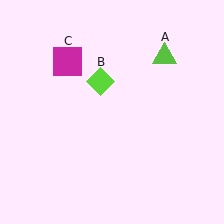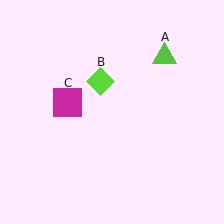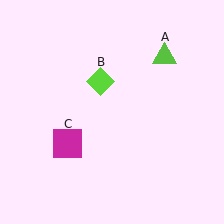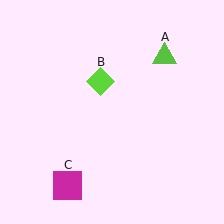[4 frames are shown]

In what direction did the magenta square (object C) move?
The magenta square (object C) moved down.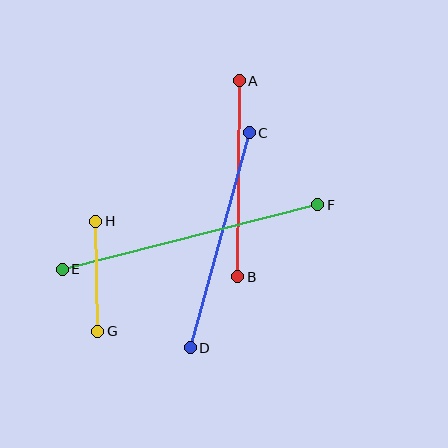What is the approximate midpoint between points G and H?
The midpoint is at approximately (97, 276) pixels.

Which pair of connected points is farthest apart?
Points E and F are farthest apart.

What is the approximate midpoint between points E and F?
The midpoint is at approximately (190, 237) pixels.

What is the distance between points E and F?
The distance is approximately 263 pixels.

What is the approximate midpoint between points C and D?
The midpoint is at approximately (220, 240) pixels.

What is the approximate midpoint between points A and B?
The midpoint is at approximately (238, 179) pixels.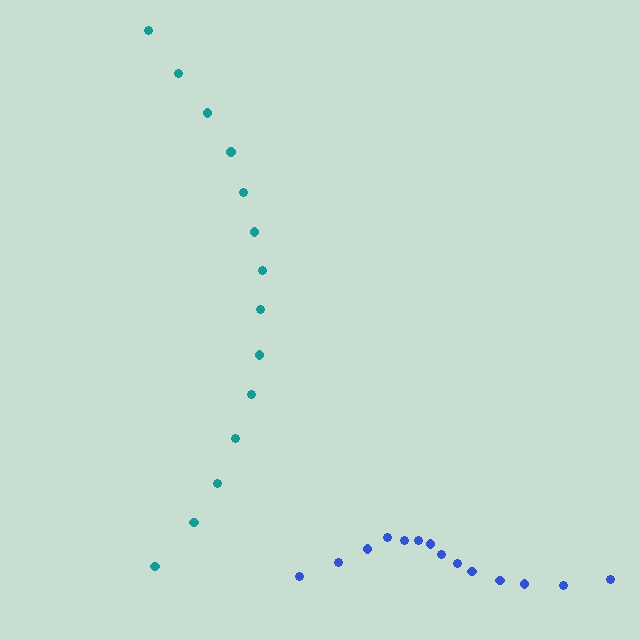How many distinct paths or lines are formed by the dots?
There are 2 distinct paths.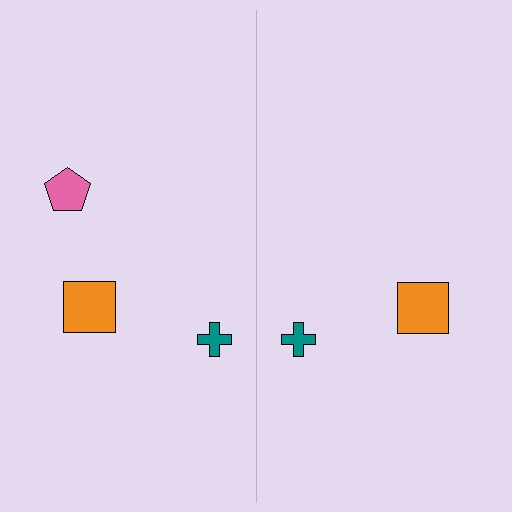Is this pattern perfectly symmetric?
No, the pattern is not perfectly symmetric. A pink pentagon is missing from the right side.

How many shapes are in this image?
There are 5 shapes in this image.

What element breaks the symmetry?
A pink pentagon is missing from the right side.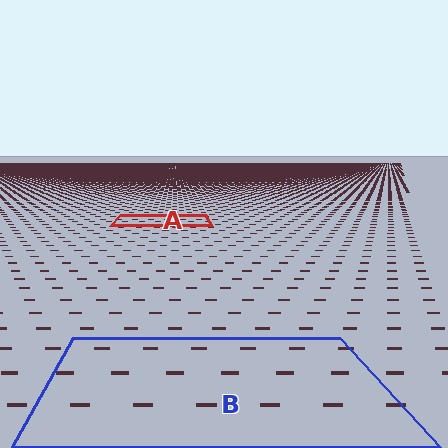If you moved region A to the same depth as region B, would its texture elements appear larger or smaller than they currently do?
They would appear larger. At a closer depth, the same texture elements are projected at a bigger on-screen size.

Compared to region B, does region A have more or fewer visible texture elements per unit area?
Region A has more texture elements per unit area — they are packed more densely because it is farther away.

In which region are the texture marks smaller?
The texture marks are smaller in region A, because it is farther away.